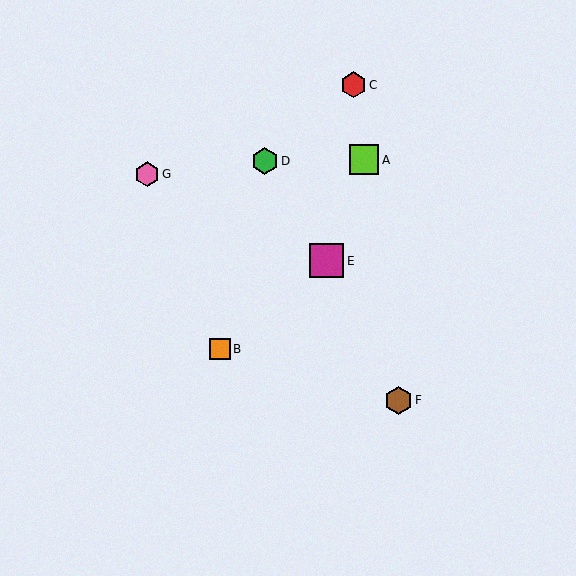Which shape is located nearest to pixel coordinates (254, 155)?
The green hexagon (labeled D) at (265, 161) is nearest to that location.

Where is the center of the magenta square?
The center of the magenta square is at (327, 261).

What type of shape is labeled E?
Shape E is a magenta square.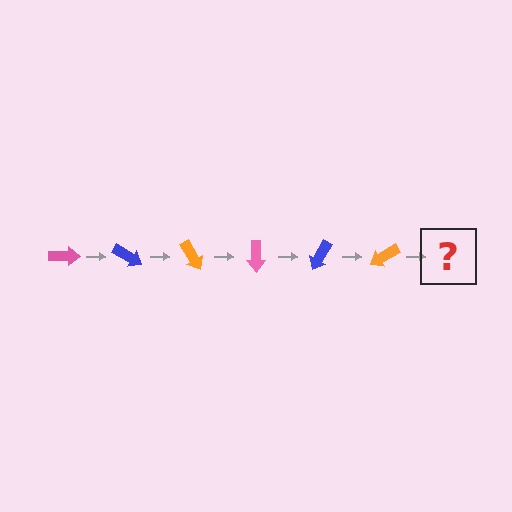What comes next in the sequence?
The next element should be a pink arrow, rotated 180 degrees from the start.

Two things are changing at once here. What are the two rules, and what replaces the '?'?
The two rules are that it rotates 30 degrees each step and the color cycles through pink, blue, and orange. The '?' should be a pink arrow, rotated 180 degrees from the start.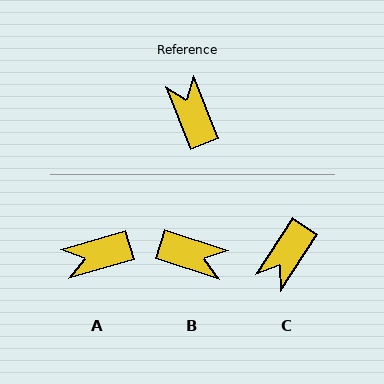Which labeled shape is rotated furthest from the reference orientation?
B, about 130 degrees away.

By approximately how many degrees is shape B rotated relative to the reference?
Approximately 130 degrees clockwise.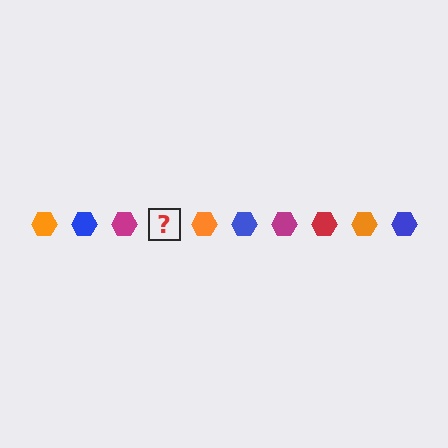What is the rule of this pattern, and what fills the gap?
The rule is that the pattern cycles through orange, blue, magenta, red hexagons. The gap should be filled with a red hexagon.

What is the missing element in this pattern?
The missing element is a red hexagon.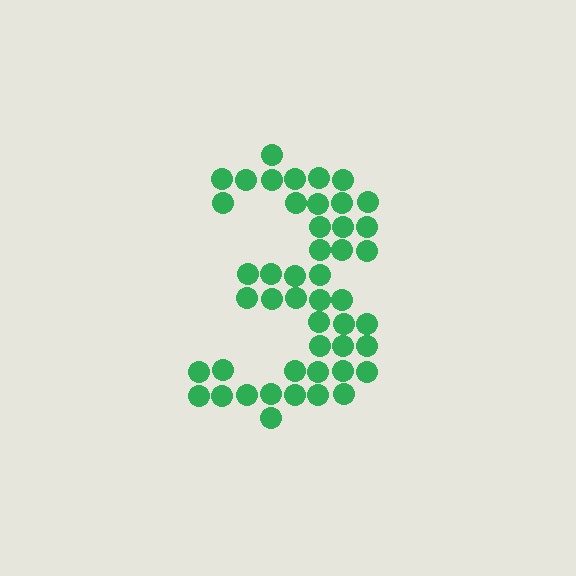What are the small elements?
The small elements are circles.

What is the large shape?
The large shape is the digit 3.